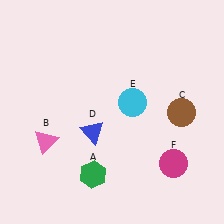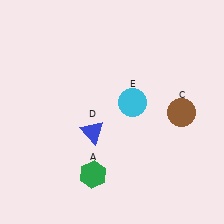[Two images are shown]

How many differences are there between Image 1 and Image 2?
There are 2 differences between the two images.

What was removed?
The magenta circle (F), the pink triangle (B) were removed in Image 2.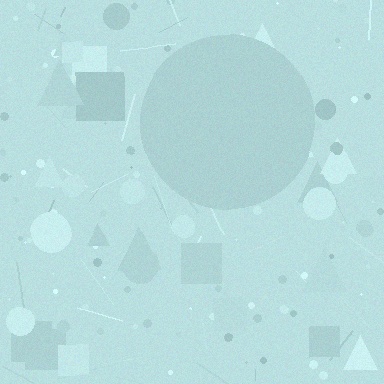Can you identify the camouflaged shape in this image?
The camouflaged shape is a circle.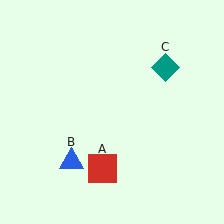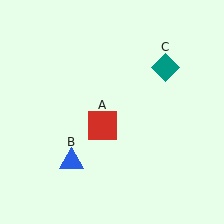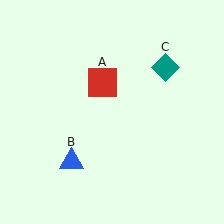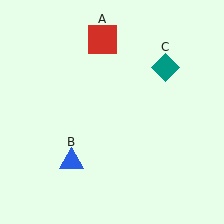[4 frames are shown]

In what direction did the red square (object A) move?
The red square (object A) moved up.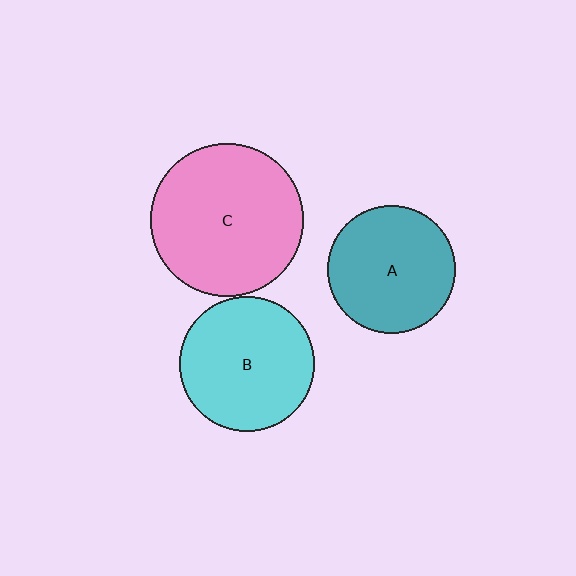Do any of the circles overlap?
No, none of the circles overlap.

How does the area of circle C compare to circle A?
Approximately 1.4 times.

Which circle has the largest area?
Circle C (pink).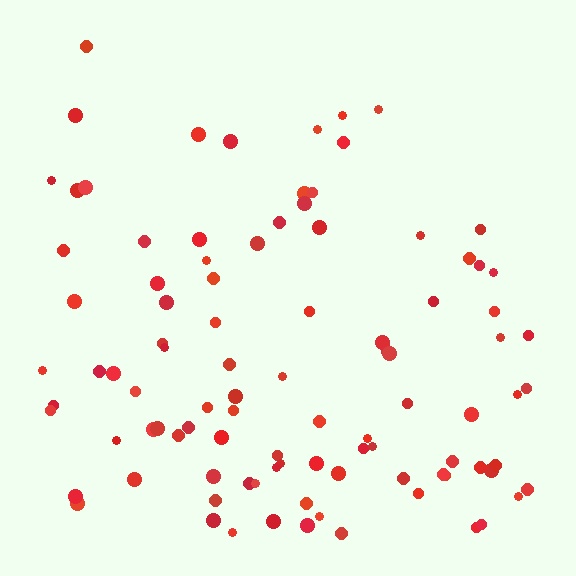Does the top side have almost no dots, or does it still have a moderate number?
Still a moderate number, just noticeably fewer than the bottom.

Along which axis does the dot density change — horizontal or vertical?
Vertical.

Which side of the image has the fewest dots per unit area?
The top.